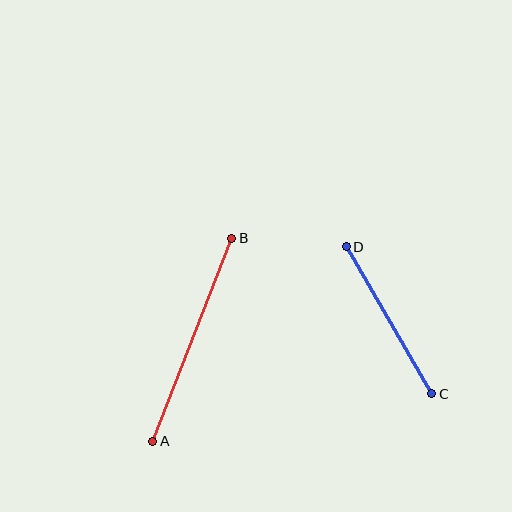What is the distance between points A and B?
The distance is approximately 218 pixels.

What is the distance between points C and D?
The distance is approximately 170 pixels.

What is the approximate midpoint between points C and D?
The midpoint is at approximately (389, 320) pixels.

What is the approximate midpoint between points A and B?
The midpoint is at approximately (192, 340) pixels.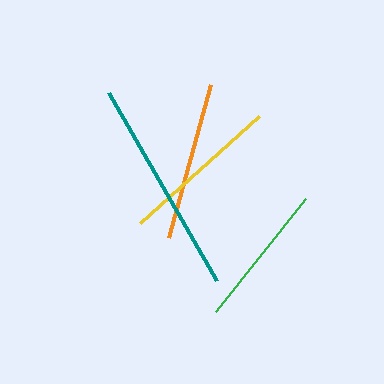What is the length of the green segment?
The green segment is approximately 145 pixels long.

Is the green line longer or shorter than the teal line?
The teal line is longer than the green line.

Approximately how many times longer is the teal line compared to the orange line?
The teal line is approximately 1.4 times the length of the orange line.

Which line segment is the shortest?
The green line is the shortest at approximately 145 pixels.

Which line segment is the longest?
The teal line is the longest at approximately 217 pixels.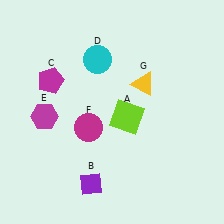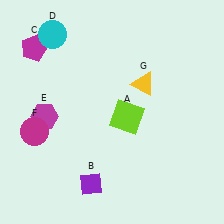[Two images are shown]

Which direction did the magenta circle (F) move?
The magenta circle (F) moved left.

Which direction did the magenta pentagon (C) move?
The magenta pentagon (C) moved up.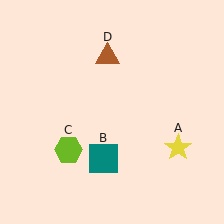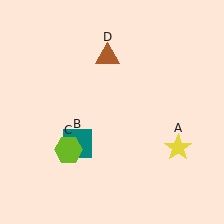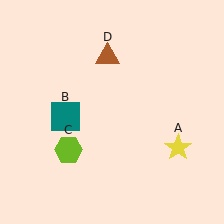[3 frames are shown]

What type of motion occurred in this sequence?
The teal square (object B) rotated clockwise around the center of the scene.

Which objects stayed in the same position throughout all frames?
Yellow star (object A) and lime hexagon (object C) and brown triangle (object D) remained stationary.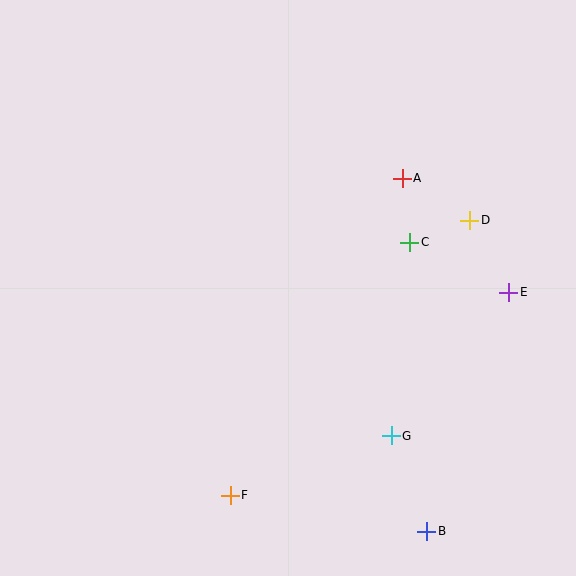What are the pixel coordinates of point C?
Point C is at (410, 242).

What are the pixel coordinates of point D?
Point D is at (470, 220).